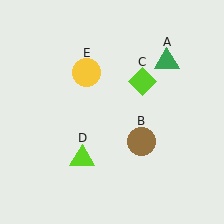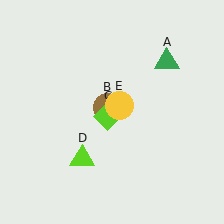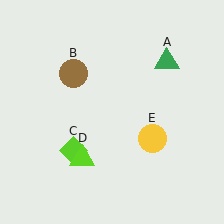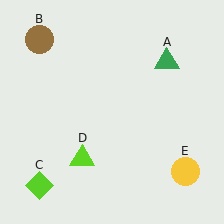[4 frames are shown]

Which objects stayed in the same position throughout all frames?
Green triangle (object A) and lime triangle (object D) remained stationary.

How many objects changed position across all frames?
3 objects changed position: brown circle (object B), lime diamond (object C), yellow circle (object E).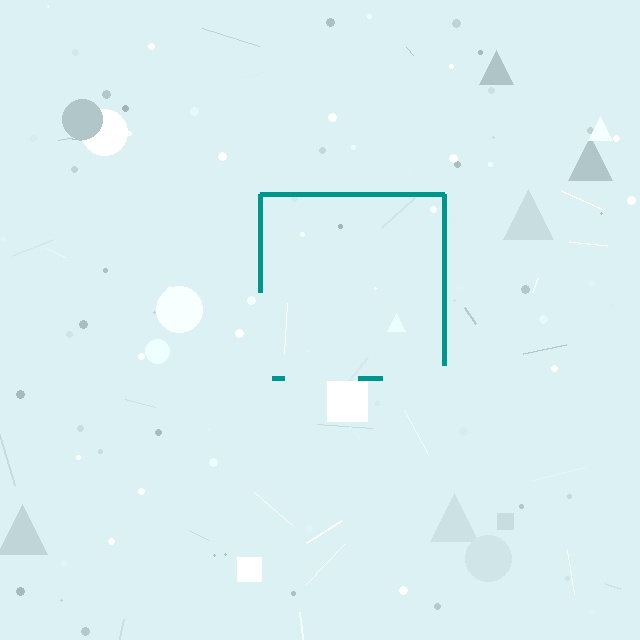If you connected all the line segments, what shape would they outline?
They would outline a square.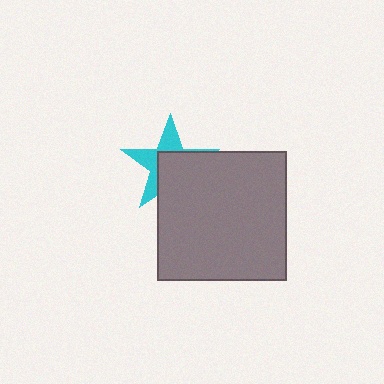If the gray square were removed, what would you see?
You would see the complete cyan star.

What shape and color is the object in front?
The object in front is a gray square.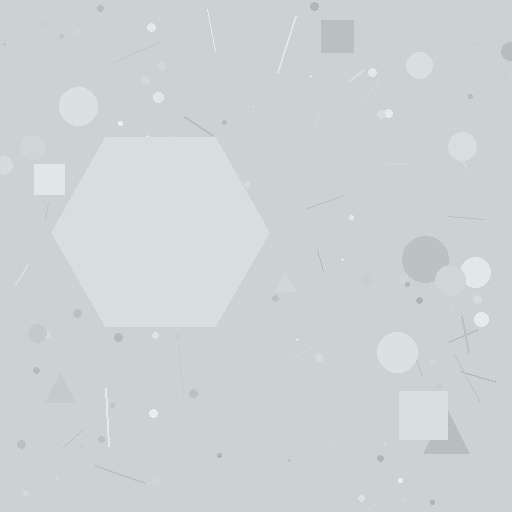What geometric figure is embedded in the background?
A hexagon is embedded in the background.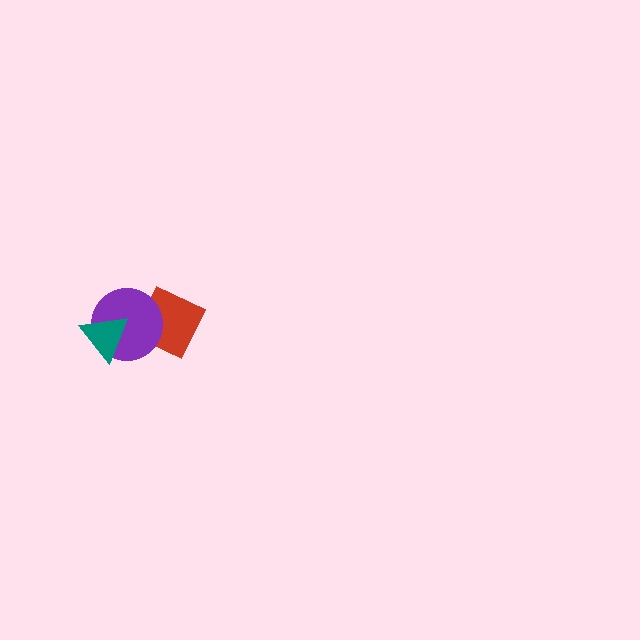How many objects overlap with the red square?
1 object overlaps with the red square.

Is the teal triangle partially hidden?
No, no other shape covers it.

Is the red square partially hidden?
Yes, it is partially covered by another shape.